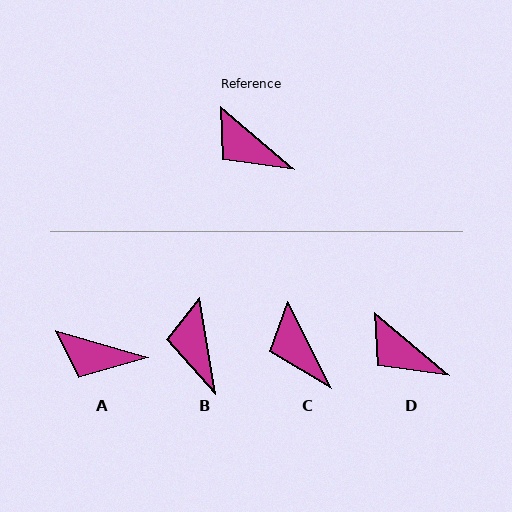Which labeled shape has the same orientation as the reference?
D.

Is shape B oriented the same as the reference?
No, it is off by about 40 degrees.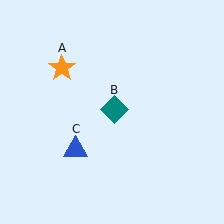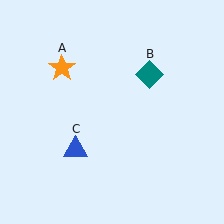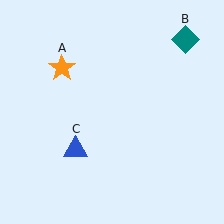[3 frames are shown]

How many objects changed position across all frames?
1 object changed position: teal diamond (object B).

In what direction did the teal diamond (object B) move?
The teal diamond (object B) moved up and to the right.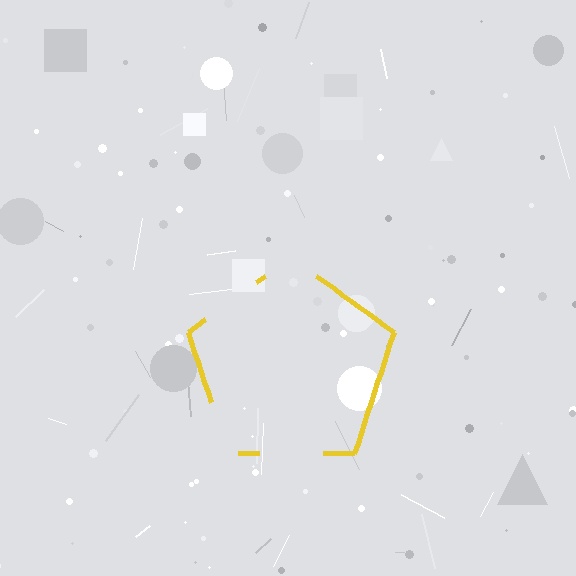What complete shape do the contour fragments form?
The contour fragments form a pentagon.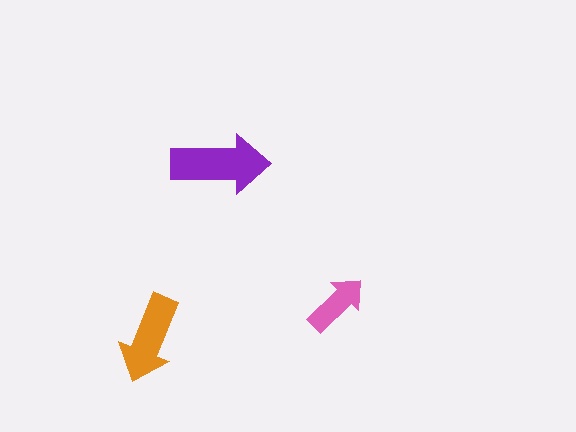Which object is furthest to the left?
The orange arrow is leftmost.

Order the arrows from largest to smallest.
the purple one, the orange one, the pink one.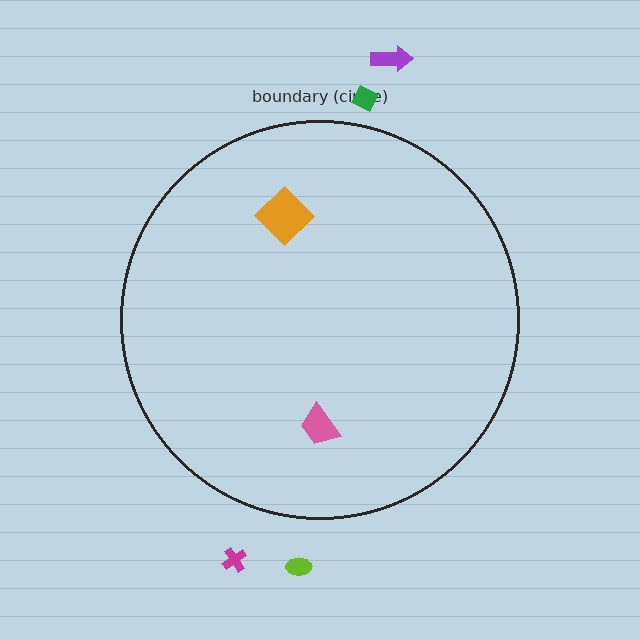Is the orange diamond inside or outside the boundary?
Inside.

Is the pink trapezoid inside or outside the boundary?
Inside.